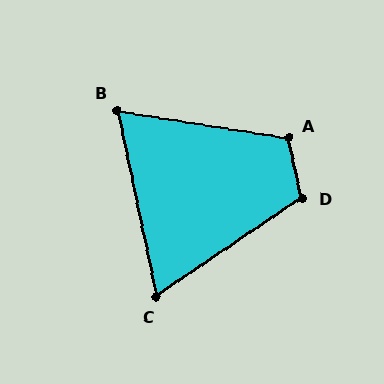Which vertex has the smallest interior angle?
C, at approximately 68 degrees.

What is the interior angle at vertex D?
Approximately 111 degrees (obtuse).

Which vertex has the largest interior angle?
A, at approximately 112 degrees.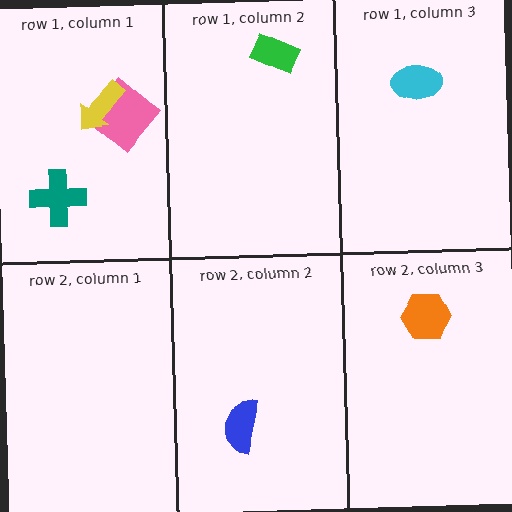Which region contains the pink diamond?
The row 1, column 1 region.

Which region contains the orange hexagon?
The row 2, column 3 region.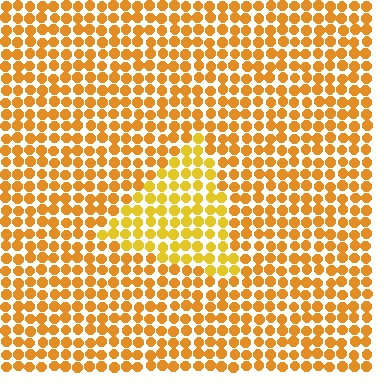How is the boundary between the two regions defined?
The boundary is defined purely by a slight shift in hue (about 18 degrees). Spacing, size, and orientation are identical on both sides.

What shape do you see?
I see a triangle.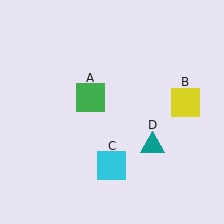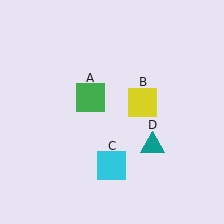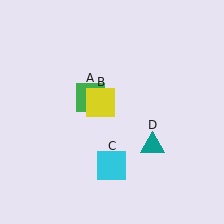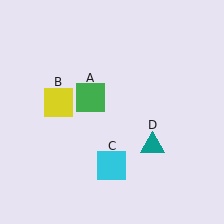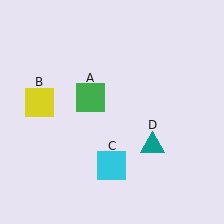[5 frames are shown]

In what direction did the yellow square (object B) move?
The yellow square (object B) moved left.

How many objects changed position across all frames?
1 object changed position: yellow square (object B).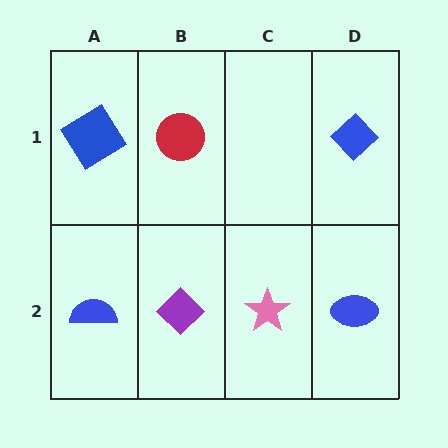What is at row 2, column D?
A blue ellipse.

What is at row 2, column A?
A blue semicircle.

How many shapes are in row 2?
4 shapes.